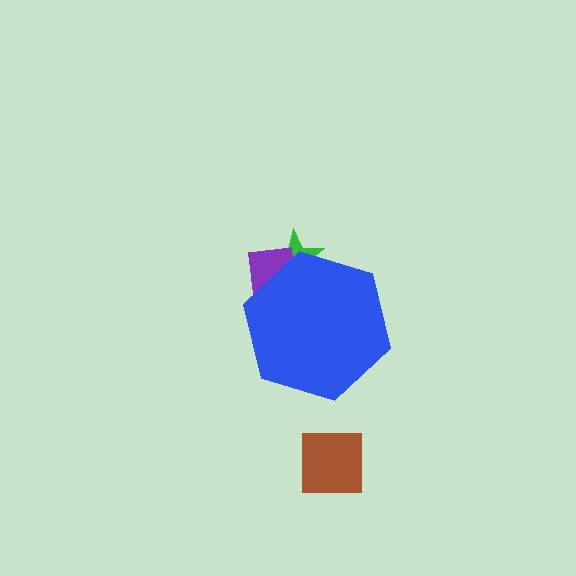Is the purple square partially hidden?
Yes, the purple square is partially hidden behind the blue hexagon.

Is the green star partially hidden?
Yes, the green star is partially hidden behind the blue hexagon.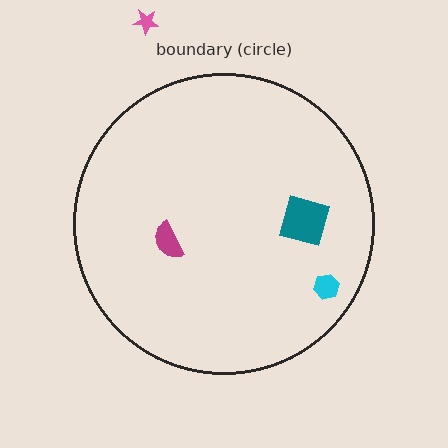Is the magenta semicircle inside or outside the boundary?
Inside.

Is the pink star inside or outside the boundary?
Outside.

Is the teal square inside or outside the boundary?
Inside.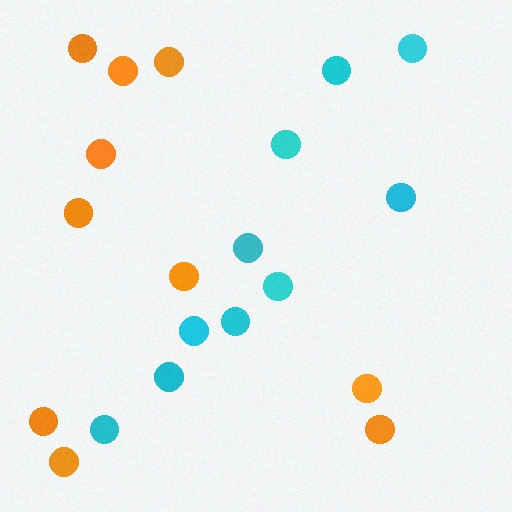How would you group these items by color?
There are 2 groups: one group of orange circles (10) and one group of cyan circles (10).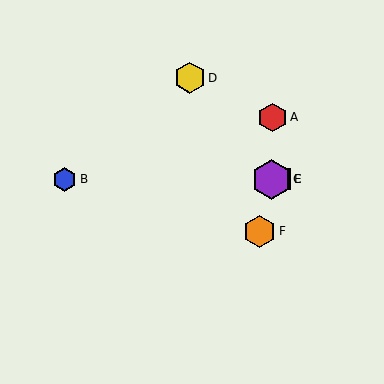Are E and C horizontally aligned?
Yes, both are at y≈179.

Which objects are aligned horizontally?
Objects B, C, E are aligned horizontally.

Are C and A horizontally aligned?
No, C is at y≈179 and A is at y≈117.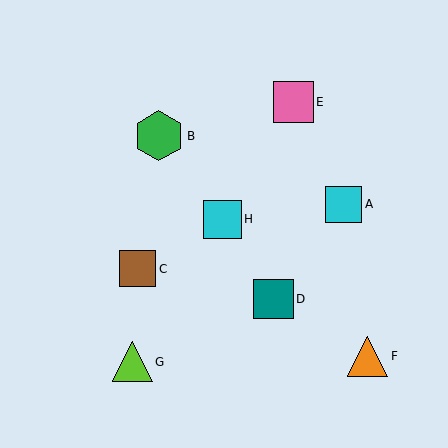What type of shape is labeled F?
Shape F is an orange triangle.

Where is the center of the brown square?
The center of the brown square is at (138, 269).